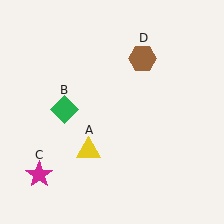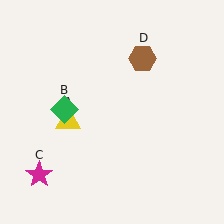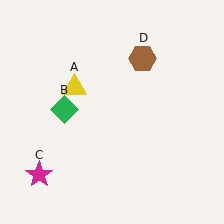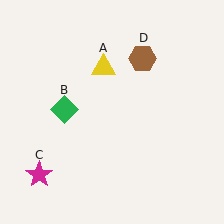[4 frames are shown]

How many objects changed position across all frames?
1 object changed position: yellow triangle (object A).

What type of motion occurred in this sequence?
The yellow triangle (object A) rotated clockwise around the center of the scene.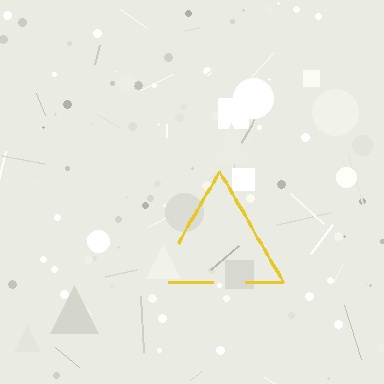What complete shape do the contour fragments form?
The contour fragments form a triangle.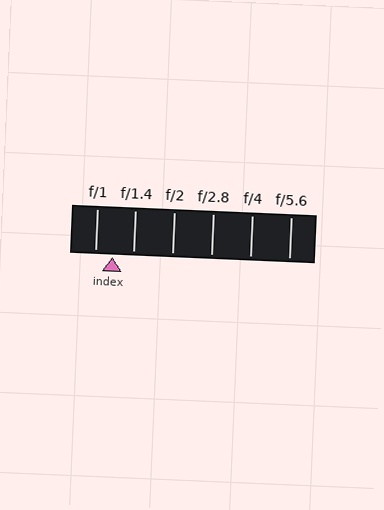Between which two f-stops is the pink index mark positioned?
The index mark is between f/1 and f/1.4.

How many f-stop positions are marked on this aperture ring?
There are 6 f-stop positions marked.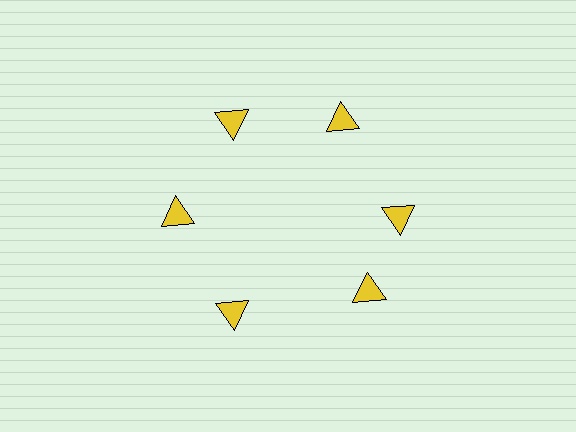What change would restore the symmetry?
The symmetry would be restored by rotating it back into even spacing with its neighbors so that all 6 triangles sit at equal angles and equal distance from the center.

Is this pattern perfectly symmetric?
No. The 6 yellow triangles are arranged in a ring, but one element near the 5 o'clock position is rotated out of alignment along the ring, breaking the 6-fold rotational symmetry.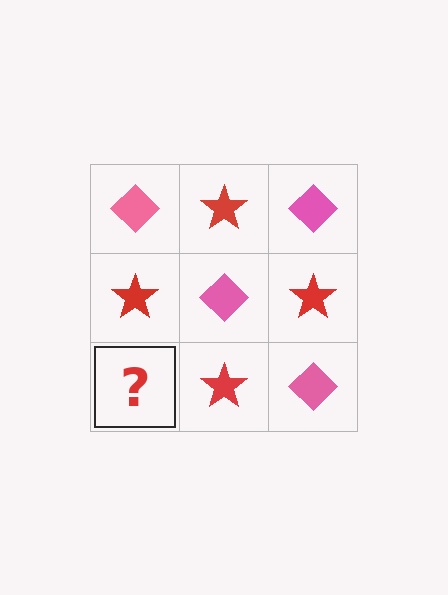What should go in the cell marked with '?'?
The missing cell should contain a pink diamond.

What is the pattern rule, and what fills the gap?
The rule is that it alternates pink diamond and red star in a checkerboard pattern. The gap should be filled with a pink diamond.